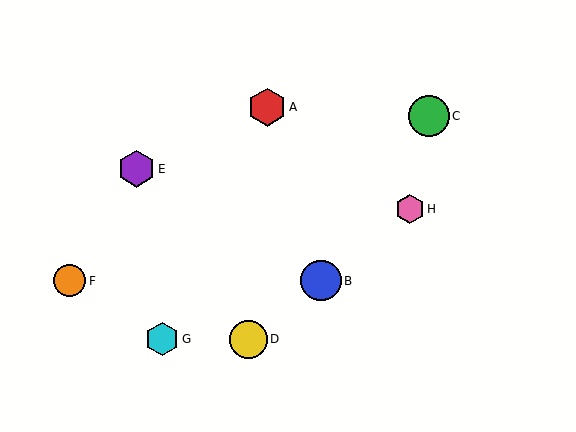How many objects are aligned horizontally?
2 objects (B, F) are aligned horizontally.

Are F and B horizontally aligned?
Yes, both are at y≈281.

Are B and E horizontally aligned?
No, B is at y≈281 and E is at y≈169.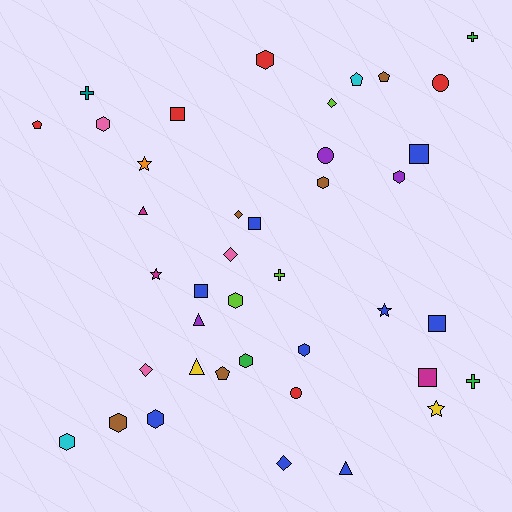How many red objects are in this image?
There are 5 red objects.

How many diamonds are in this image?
There are 5 diamonds.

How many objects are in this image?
There are 40 objects.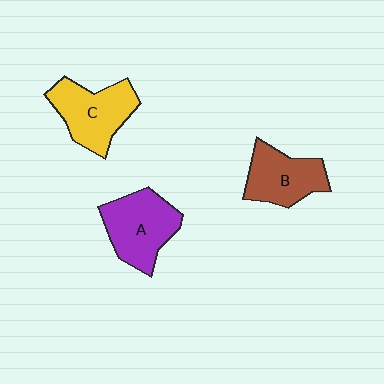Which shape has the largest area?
Shape A (purple).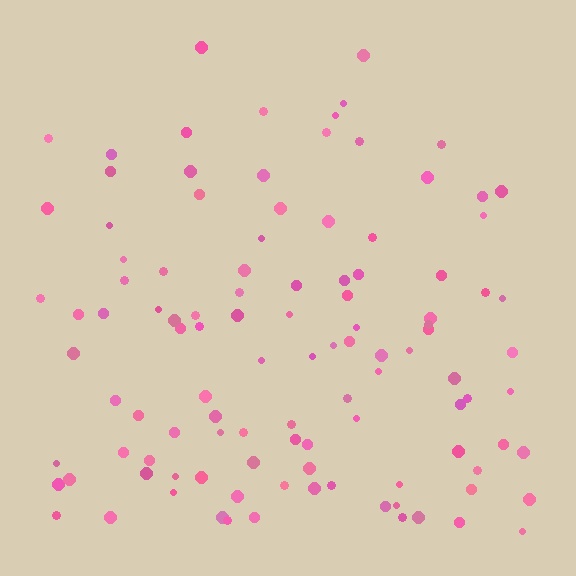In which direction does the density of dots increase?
From top to bottom, with the bottom side densest.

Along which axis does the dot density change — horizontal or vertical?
Vertical.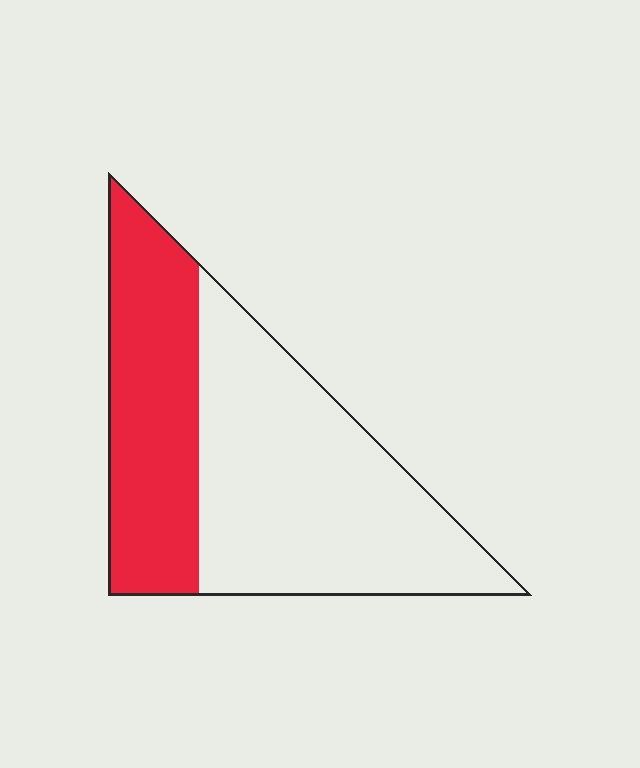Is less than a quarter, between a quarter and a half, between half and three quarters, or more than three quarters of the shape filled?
Between a quarter and a half.